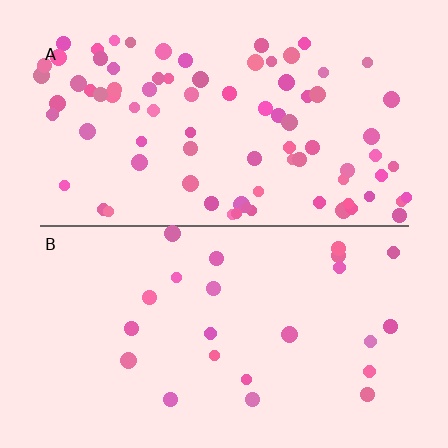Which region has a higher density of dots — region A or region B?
A (the top).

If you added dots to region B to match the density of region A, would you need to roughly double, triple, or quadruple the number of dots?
Approximately quadruple.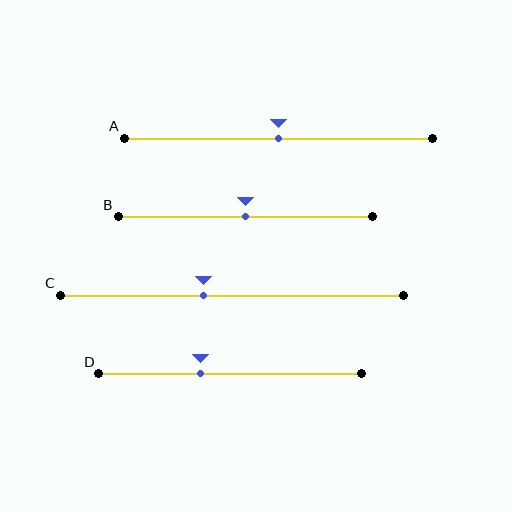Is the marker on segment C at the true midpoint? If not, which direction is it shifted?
No, the marker on segment C is shifted to the left by about 8% of the segment length.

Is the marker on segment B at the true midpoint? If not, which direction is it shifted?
Yes, the marker on segment B is at the true midpoint.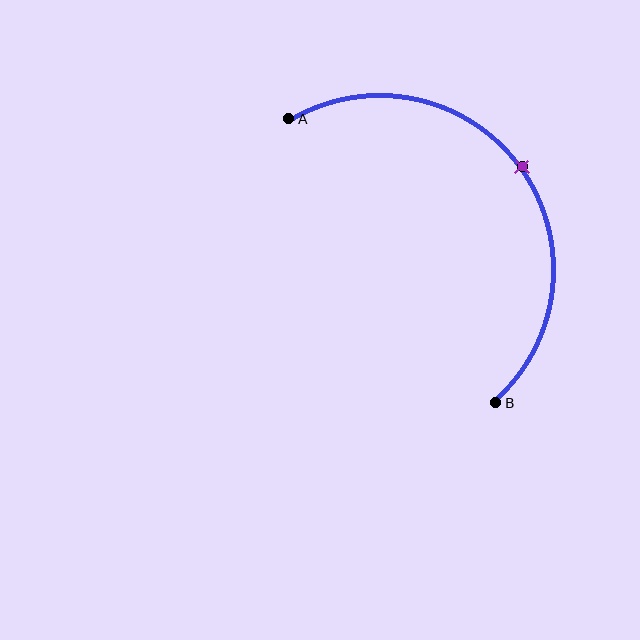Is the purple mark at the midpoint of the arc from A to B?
Yes. The purple mark lies on the arc at equal arc-length from both A and B — it is the arc midpoint.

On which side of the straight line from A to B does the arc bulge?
The arc bulges above and to the right of the straight line connecting A and B.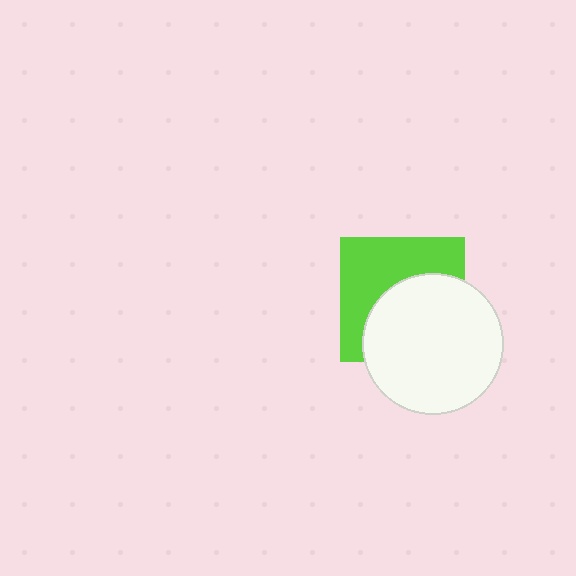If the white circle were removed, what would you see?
You would see the complete lime square.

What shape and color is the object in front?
The object in front is a white circle.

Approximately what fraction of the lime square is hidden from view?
Roughly 51% of the lime square is hidden behind the white circle.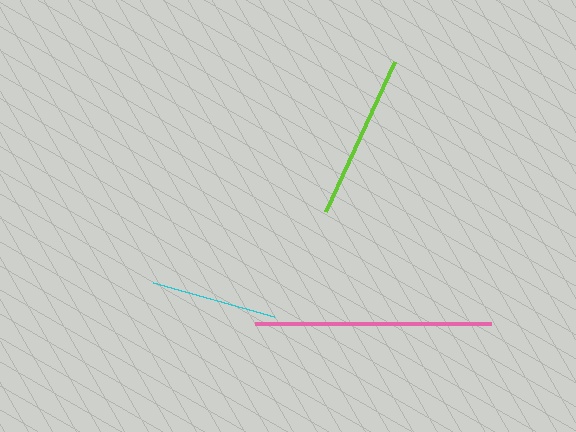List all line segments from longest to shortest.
From longest to shortest: pink, lime, cyan.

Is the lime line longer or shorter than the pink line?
The pink line is longer than the lime line.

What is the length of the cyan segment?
The cyan segment is approximately 126 pixels long.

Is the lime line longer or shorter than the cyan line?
The lime line is longer than the cyan line.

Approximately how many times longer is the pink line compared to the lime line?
The pink line is approximately 1.4 times the length of the lime line.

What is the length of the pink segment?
The pink segment is approximately 236 pixels long.